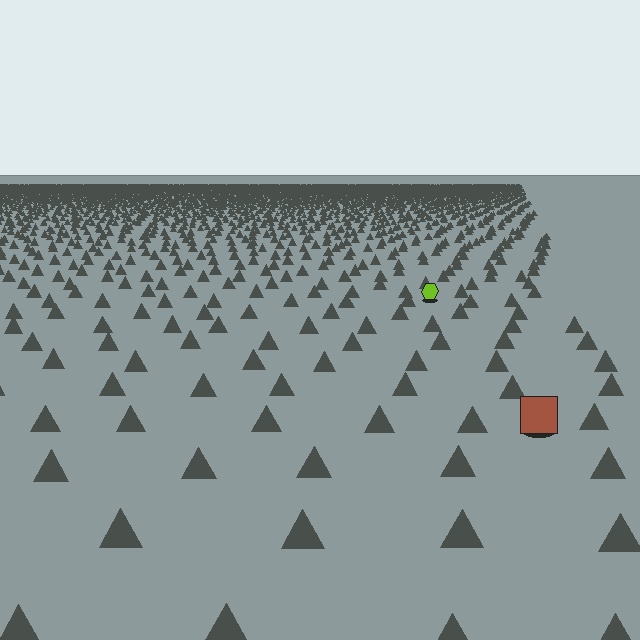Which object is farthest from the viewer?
The lime hexagon is farthest from the viewer. It appears smaller and the ground texture around it is denser.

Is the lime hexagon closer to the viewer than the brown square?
No. The brown square is closer — you can tell from the texture gradient: the ground texture is coarser near it.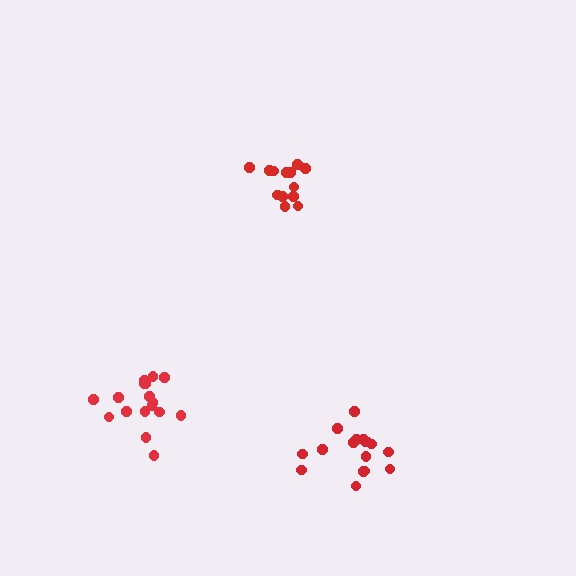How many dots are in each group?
Group 1: 13 dots, Group 2: 17 dots, Group 3: 17 dots (47 total).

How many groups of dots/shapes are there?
There are 3 groups.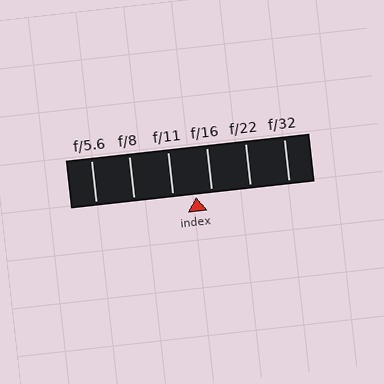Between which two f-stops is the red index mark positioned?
The index mark is between f/11 and f/16.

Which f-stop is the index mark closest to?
The index mark is closest to f/16.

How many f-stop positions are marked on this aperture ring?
There are 6 f-stop positions marked.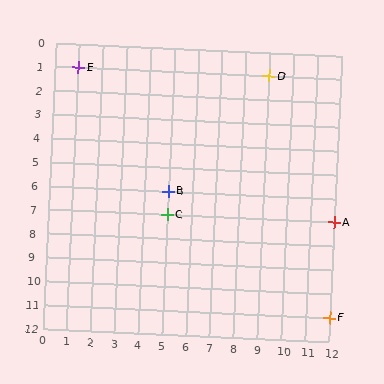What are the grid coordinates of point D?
Point D is at grid coordinates (9, 1).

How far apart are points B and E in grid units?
Points B and E are 4 columns and 5 rows apart (about 6.4 grid units diagonally).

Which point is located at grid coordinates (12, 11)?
Point F is at (12, 11).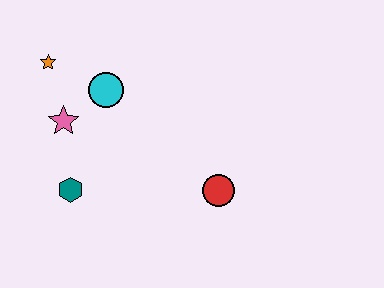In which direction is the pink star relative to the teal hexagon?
The pink star is above the teal hexagon.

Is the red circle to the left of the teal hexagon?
No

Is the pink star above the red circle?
Yes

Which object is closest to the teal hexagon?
The pink star is closest to the teal hexagon.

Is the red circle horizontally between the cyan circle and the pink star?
No